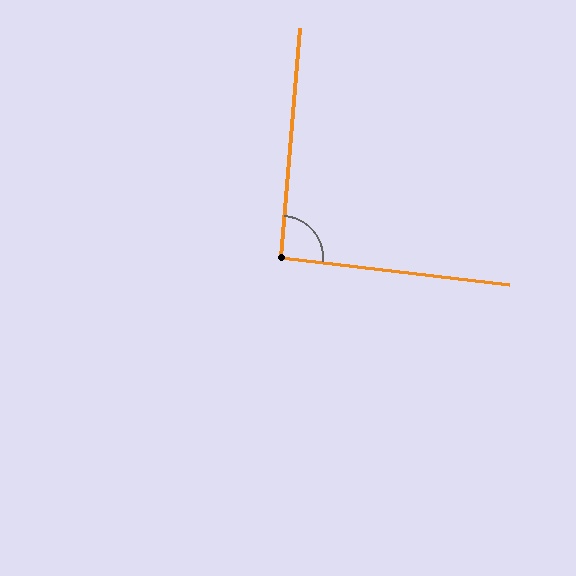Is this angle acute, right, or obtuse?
It is approximately a right angle.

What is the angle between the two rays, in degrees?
Approximately 92 degrees.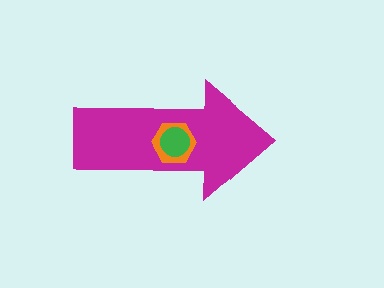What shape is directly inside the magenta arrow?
The orange hexagon.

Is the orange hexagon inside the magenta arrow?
Yes.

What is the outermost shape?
The magenta arrow.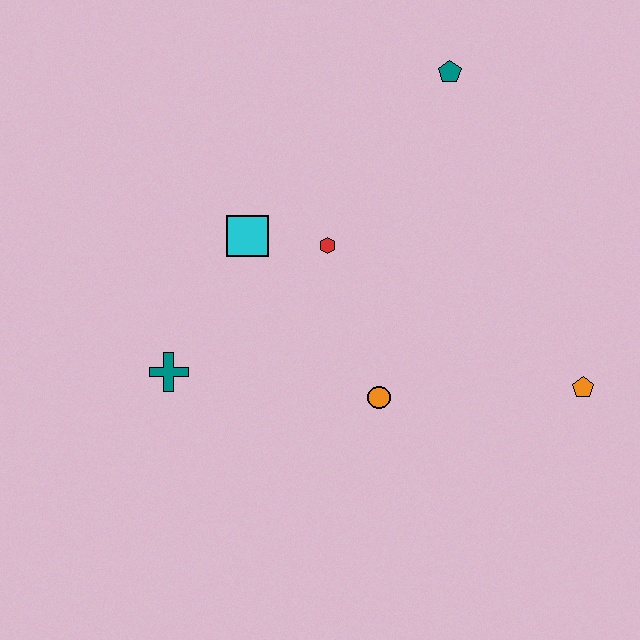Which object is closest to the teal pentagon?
The red hexagon is closest to the teal pentagon.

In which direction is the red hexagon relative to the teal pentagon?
The red hexagon is below the teal pentagon.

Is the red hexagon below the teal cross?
No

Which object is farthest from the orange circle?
The teal pentagon is farthest from the orange circle.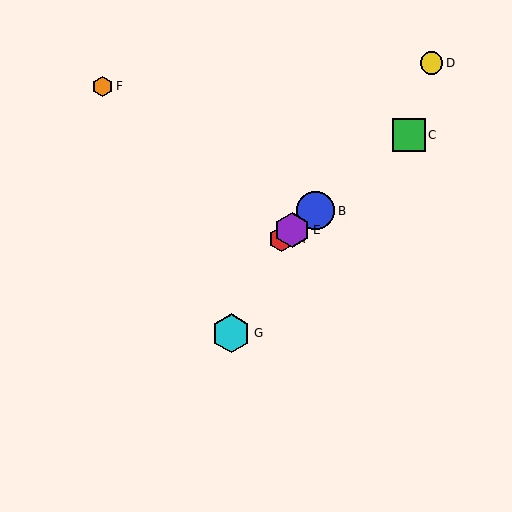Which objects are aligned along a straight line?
Objects A, B, C, E are aligned along a straight line.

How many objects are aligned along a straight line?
4 objects (A, B, C, E) are aligned along a straight line.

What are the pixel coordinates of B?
Object B is at (316, 211).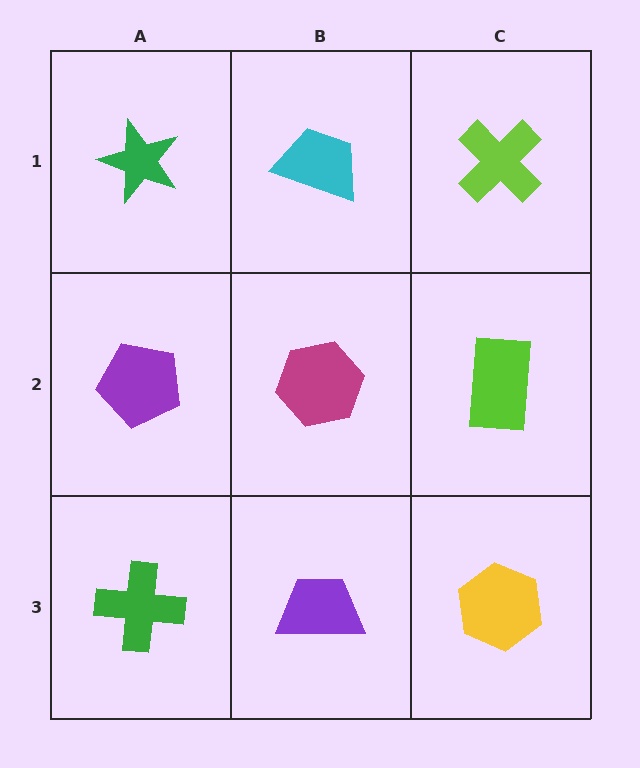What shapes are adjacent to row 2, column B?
A cyan trapezoid (row 1, column B), a purple trapezoid (row 3, column B), a purple pentagon (row 2, column A), a lime rectangle (row 2, column C).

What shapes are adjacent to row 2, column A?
A green star (row 1, column A), a green cross (row 3, column A), a magenta hexagon (row 2, column B).